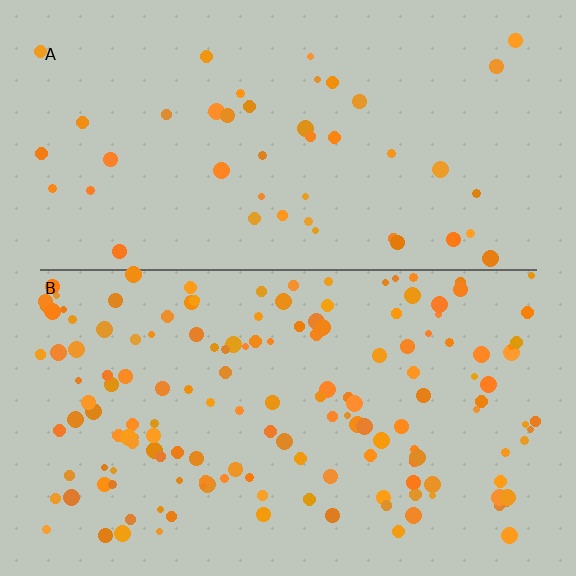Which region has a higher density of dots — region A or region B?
B (the bottom).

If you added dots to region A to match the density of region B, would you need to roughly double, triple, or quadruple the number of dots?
Approximately triple.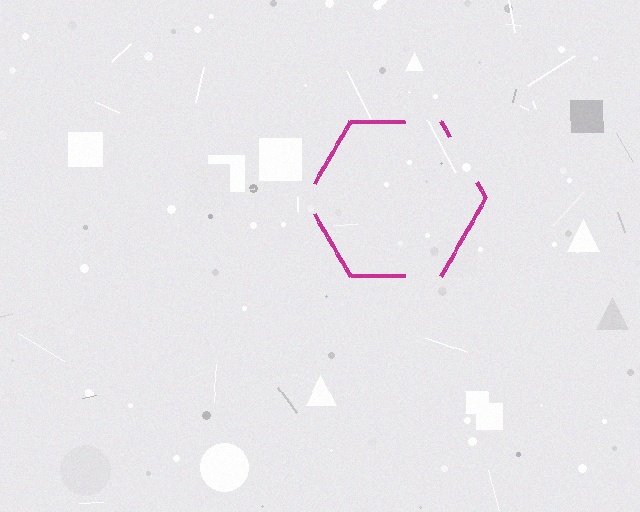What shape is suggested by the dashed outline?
The dashed outline suggests a hexagon.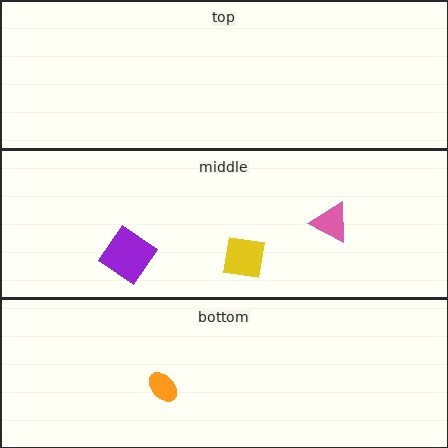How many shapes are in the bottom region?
1.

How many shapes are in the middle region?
3.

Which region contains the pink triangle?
The middle region.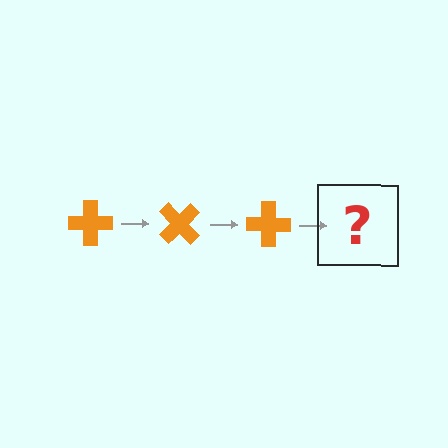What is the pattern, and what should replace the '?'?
The pattern is that the cross rotates 45 degrees each step. The '?' should be an orange cross rotated 135 degrees.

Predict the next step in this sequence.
The next step is an orange cross rotated 135 degrees.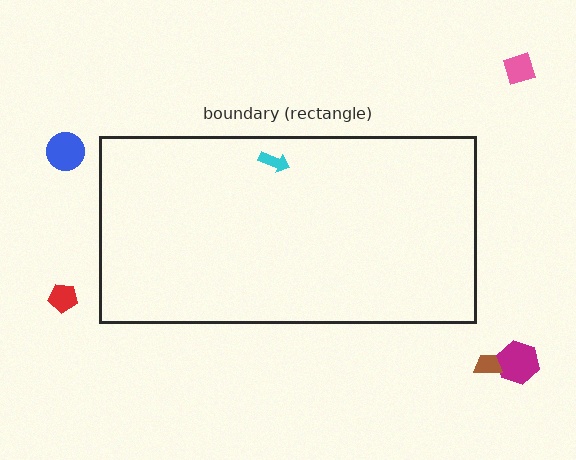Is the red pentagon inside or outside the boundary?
Outside.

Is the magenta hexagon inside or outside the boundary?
Outside.